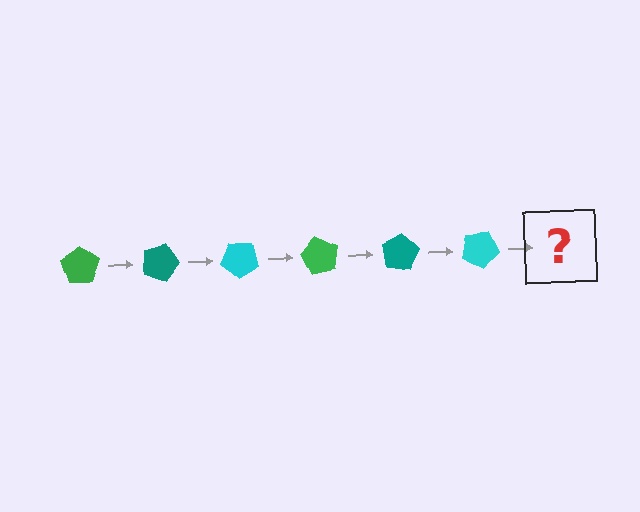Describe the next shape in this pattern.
It should be a green pentagon, rotated 120 degrees from the start.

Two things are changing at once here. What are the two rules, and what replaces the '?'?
The two rules are that it rotates 20 degrees each step and the color cycles through green, teal, and cyan. The '?' should be a green pentagon, rotated 120 degrees from the start.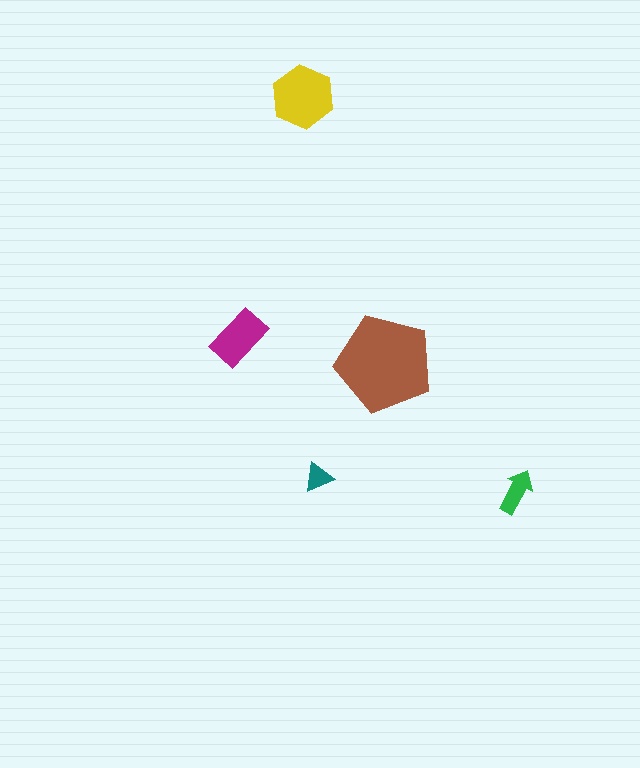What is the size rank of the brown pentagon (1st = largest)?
1st.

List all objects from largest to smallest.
The brown pentagon, the yellow hexagon, the magenta rectangle, the green arrow, the teal triangle.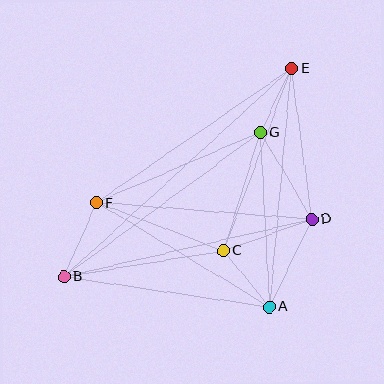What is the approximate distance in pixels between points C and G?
The distance between C and G is approximately 124 pixels.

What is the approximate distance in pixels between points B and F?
The distance between B and F is approximately 81 pixels.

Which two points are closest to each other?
Points E and G are closest to each other.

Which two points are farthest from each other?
Points B and E are farthest from each other.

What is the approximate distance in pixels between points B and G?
The distance between B and G is approximately 243 pixels.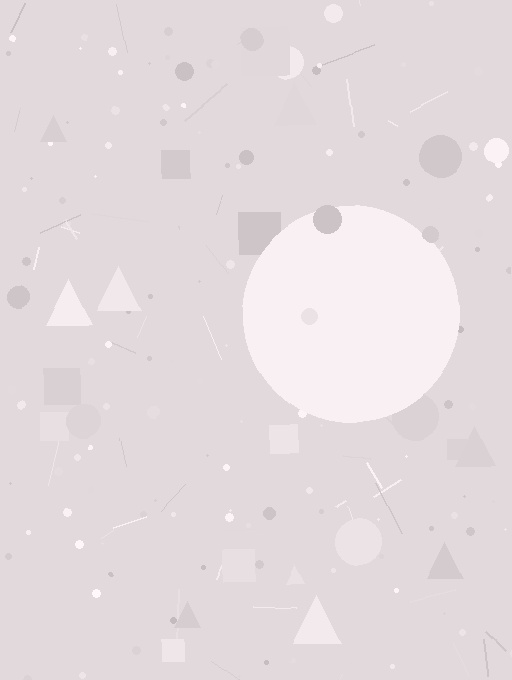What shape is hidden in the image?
A circle is hidden in the image.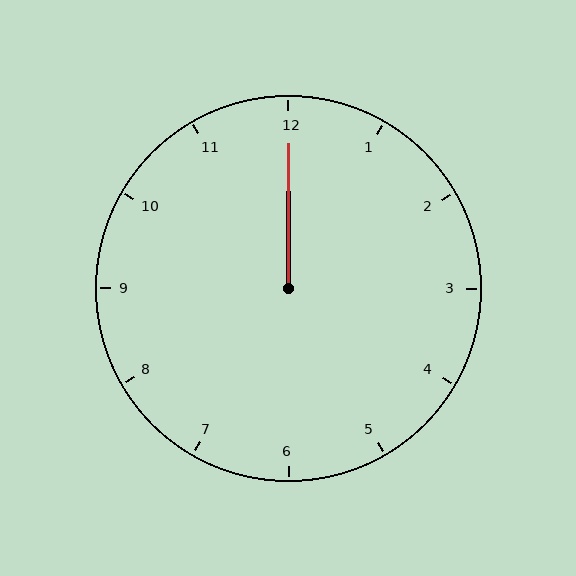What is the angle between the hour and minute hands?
Approximately 0 degrees.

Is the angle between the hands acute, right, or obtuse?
It is acute.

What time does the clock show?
12:00.